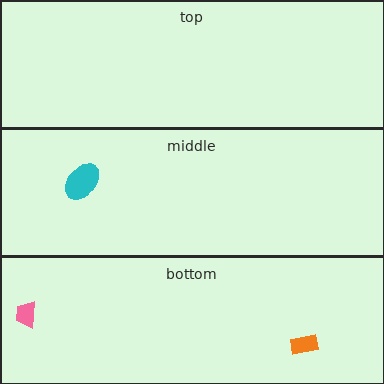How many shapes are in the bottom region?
2.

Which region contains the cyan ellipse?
The middle region.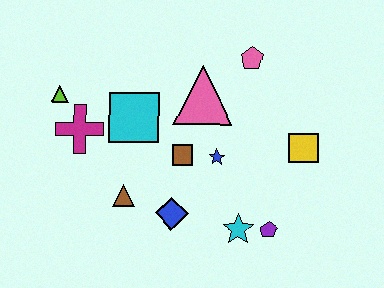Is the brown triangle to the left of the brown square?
Yes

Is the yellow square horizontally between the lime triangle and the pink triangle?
No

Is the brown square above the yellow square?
No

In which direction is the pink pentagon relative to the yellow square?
The pink pentagon is above the yellow square.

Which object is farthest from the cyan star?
The lime triangle is farthest from the cyan star.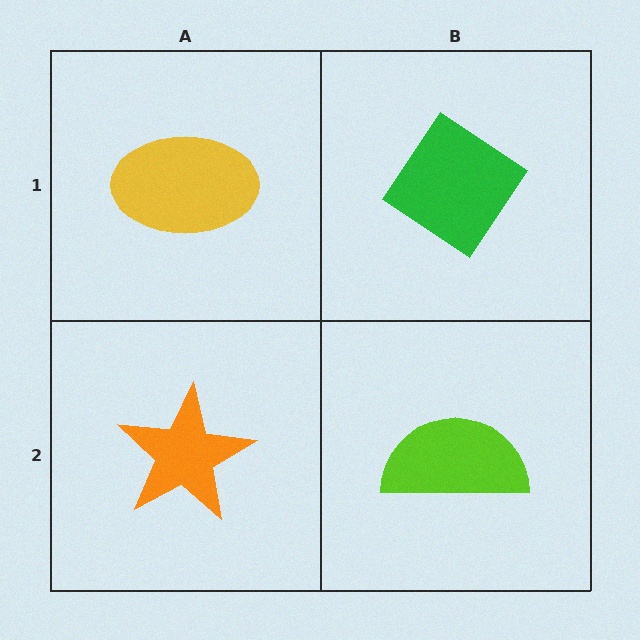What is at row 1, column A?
A yellow ellipse.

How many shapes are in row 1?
2 shapes.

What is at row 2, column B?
A lime semicircle.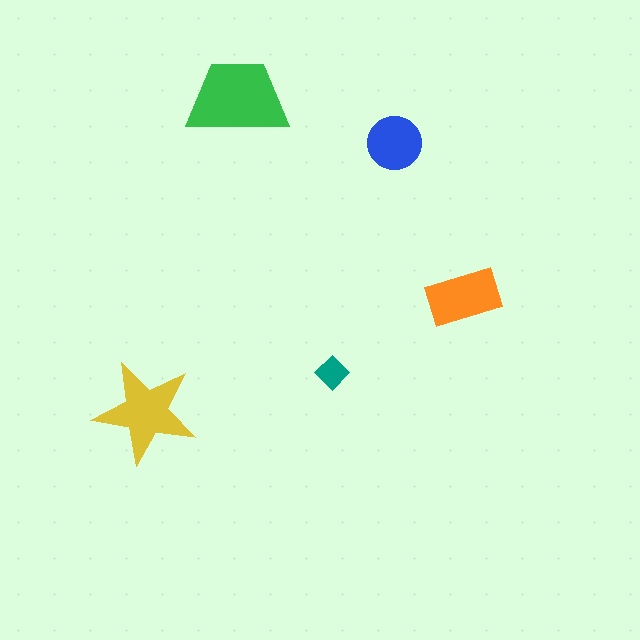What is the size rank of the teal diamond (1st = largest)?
5th.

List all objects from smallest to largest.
The teal diamond, the blue circle, the orange rectangle, the yellow star, the green trapezoid.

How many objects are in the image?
There are 5 objects in the image.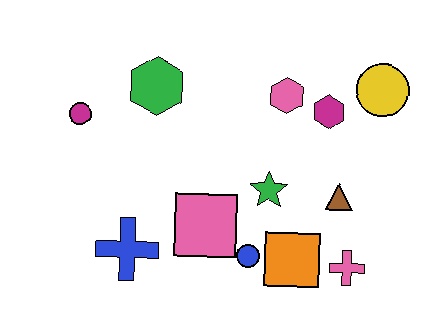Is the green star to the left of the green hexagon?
No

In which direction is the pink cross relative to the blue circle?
The pink cross is to the right of the blue circle.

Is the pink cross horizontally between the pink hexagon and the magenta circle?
No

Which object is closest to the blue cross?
The pink square is closest to the blue cross.